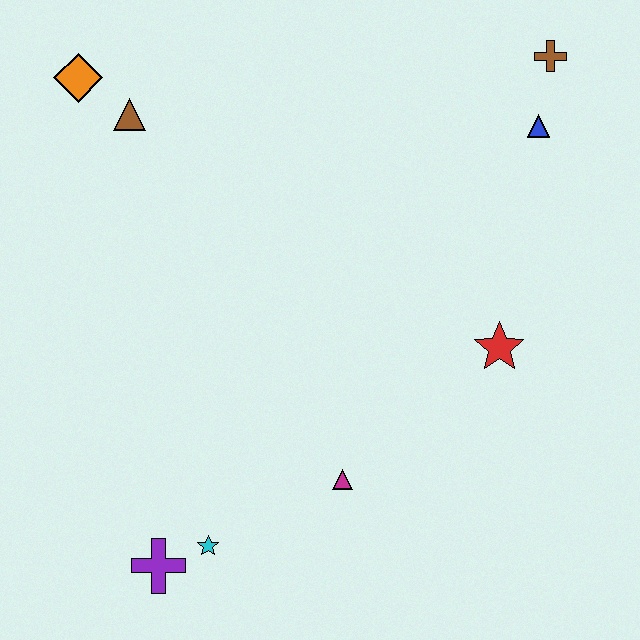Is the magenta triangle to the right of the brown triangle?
Yes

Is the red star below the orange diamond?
Yes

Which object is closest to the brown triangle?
The orange diamond is closest to the brown triangle.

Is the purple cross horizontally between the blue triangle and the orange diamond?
Yes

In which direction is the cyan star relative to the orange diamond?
The cyan star is below the orange diamond.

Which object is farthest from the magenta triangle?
The orange diamond is farthest from the magenta triangle.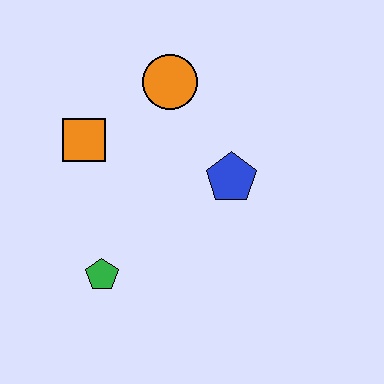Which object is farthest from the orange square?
The blue pentagon is farthest from the orange square.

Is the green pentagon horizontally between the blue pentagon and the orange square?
Yes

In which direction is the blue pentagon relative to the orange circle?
The blue pentagon is below the orange circle.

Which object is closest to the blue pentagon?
The orange circle is closest to the blue pentagon.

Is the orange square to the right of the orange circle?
No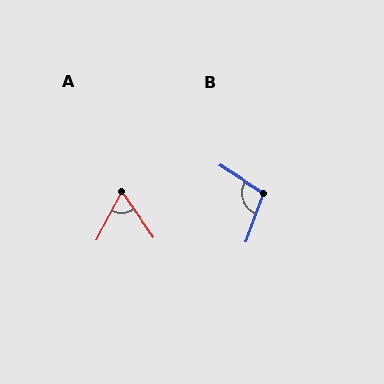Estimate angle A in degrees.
Approximately 63 degrees.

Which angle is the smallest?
A, at approximately 63 degrees.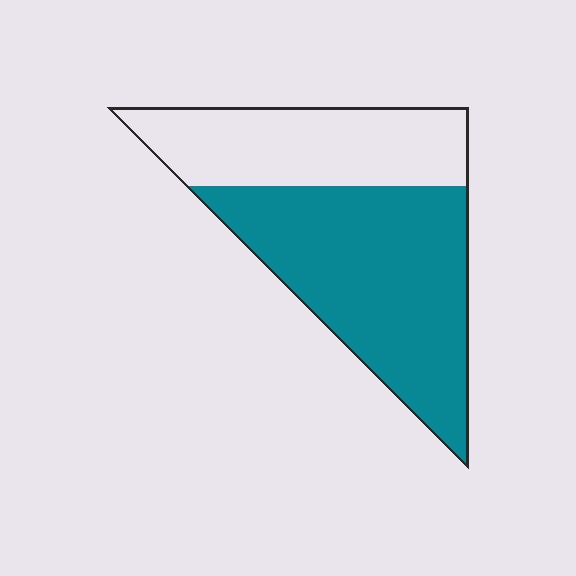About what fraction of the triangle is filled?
About three fifths (3/5).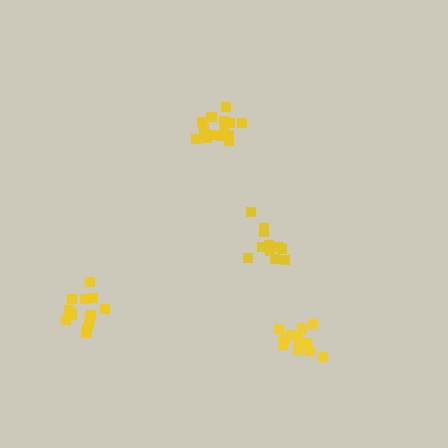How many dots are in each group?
Group 1: 16 dots, Group 2: 14 dots, Group 3: 14 dots, Group 4: 11 dots (55 total).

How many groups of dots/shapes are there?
There are 4 groups.